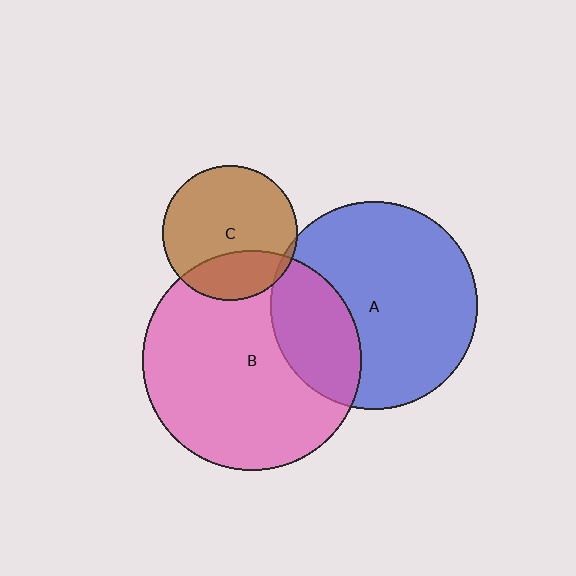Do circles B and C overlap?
Yes.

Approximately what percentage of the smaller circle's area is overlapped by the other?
Approximately 25%.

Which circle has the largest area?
Circle B (pink).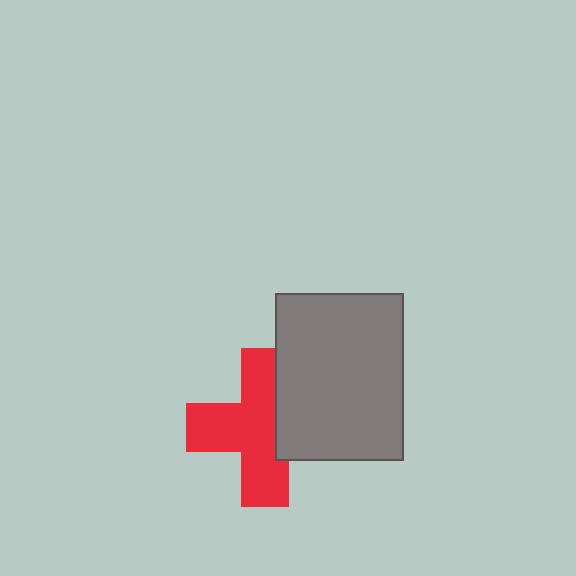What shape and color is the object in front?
The object in front is a gray rectangle.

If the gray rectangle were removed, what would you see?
You would see the complete red cross.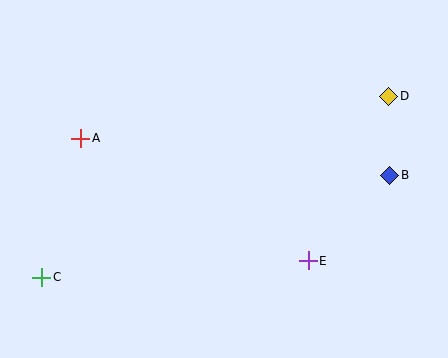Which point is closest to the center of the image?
Point E at (308, 261) is closest to the center.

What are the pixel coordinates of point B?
Point B is at (390, 175).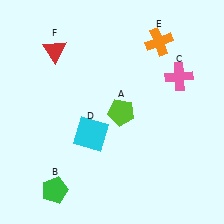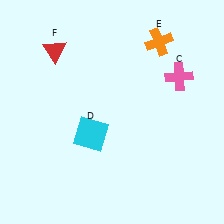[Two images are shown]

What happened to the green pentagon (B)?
The green pentagon (B) was removed in Image 2. It was in the bottom-left area of Image 1.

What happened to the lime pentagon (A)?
The lime pentagon (A) was removed in Image 2. It was in the bottom-right area of Image 1.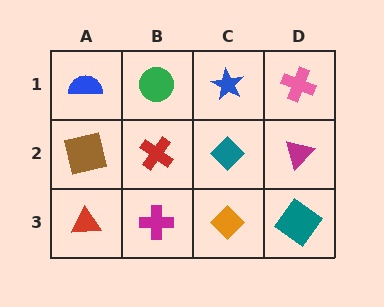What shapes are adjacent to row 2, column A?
A blue semicircle (row 1, column A), a red triangle (row 3, column A), a red cross (row 2, column B).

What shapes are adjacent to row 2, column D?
A pink cross (row 1, column D), a teal diamond (row 3, column D), a teal diamond (row 2, column C).